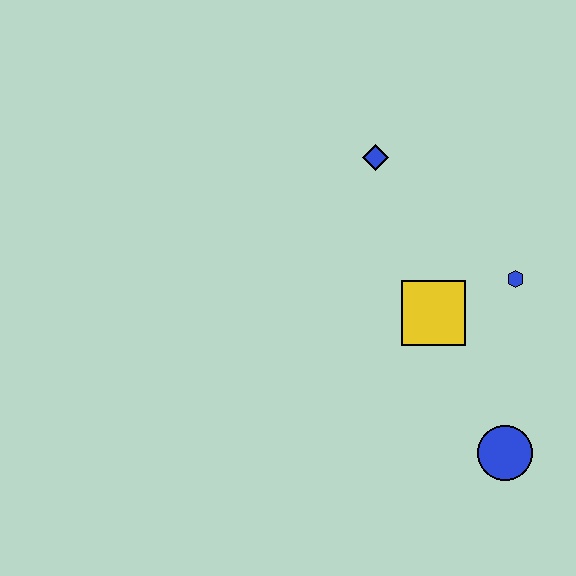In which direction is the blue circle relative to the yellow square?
The blue circle is below the yellow square.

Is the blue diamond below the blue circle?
No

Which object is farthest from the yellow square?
The blue diamond is farthest from the yellow square.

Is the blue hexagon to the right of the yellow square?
Yes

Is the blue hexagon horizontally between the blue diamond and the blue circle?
No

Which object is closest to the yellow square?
The blue hexagon is closest to the yellow square.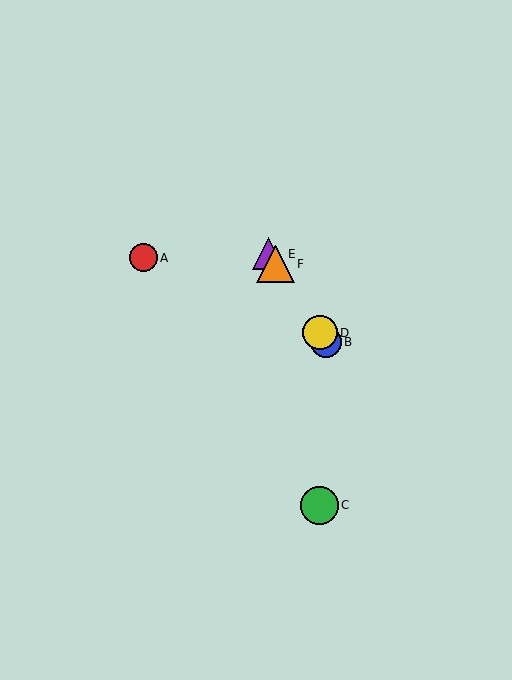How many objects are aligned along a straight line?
4 objects (B, D, E, F) are aligned along a straight line.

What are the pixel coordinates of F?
Object F is at (275, 264).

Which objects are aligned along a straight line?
Objects B, D, E, F are aligned along a straight line.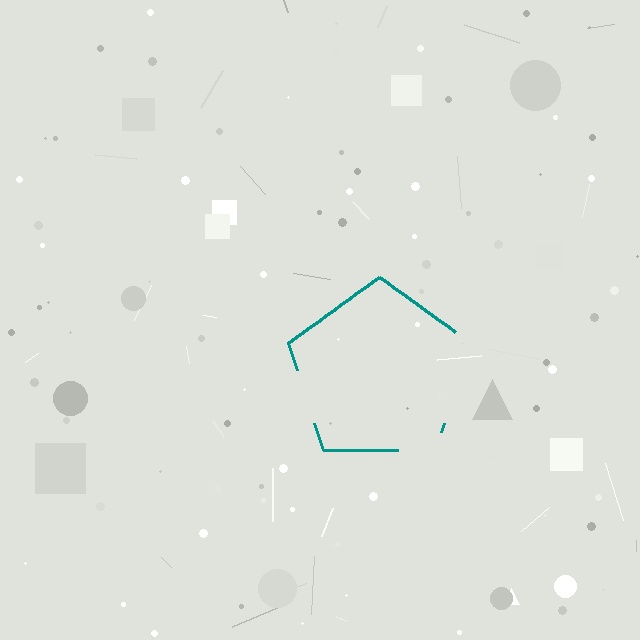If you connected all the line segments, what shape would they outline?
They would outline a pentagon.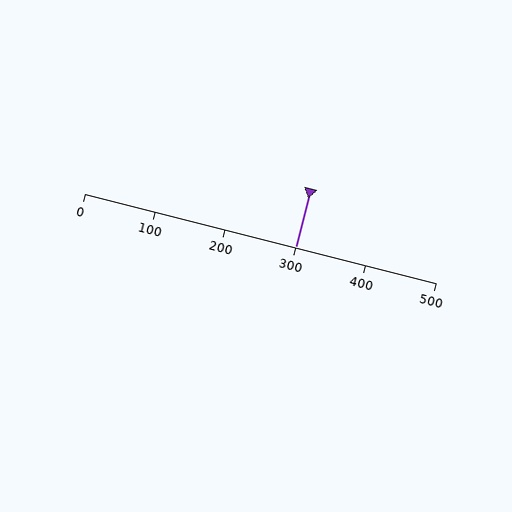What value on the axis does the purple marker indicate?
The marker indicates approximately 300.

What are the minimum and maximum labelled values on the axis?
The axis runs from 0 to 500.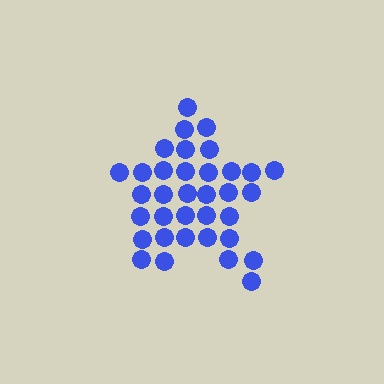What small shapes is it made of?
It is made of small circles.